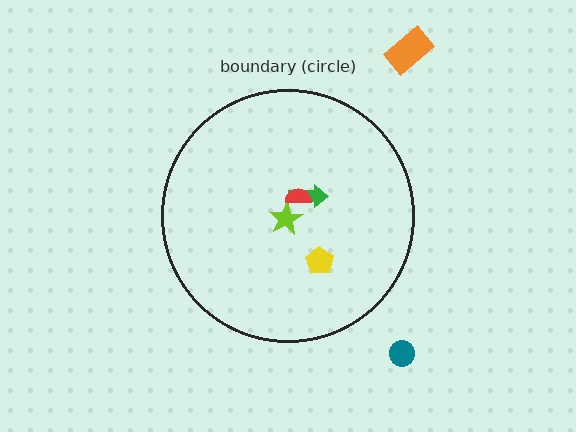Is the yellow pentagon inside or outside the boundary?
Inside.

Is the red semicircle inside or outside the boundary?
Inside.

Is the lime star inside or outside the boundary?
Inside.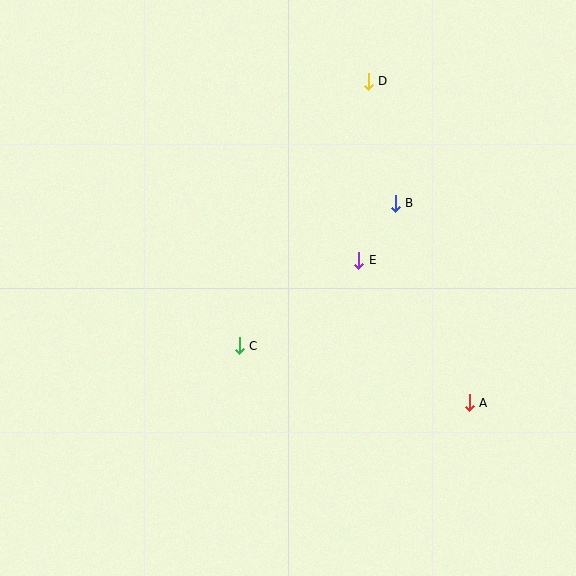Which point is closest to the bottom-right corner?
Point A is closest to the bottom-right corner.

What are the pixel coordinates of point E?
Point E is at (359, 260).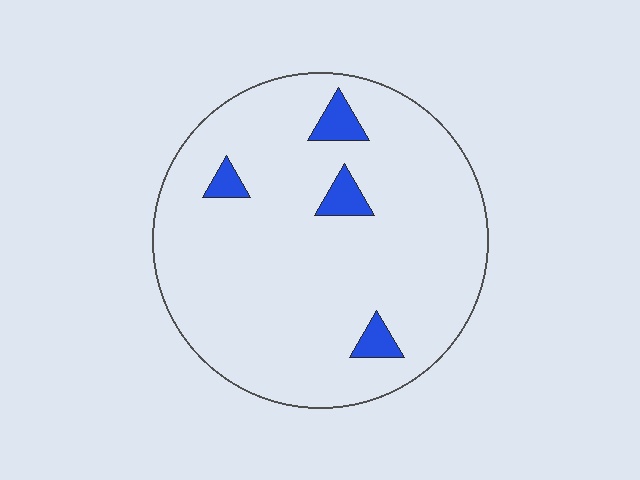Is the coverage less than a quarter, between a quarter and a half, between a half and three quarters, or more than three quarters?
Less than a quarter.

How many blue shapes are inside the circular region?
4.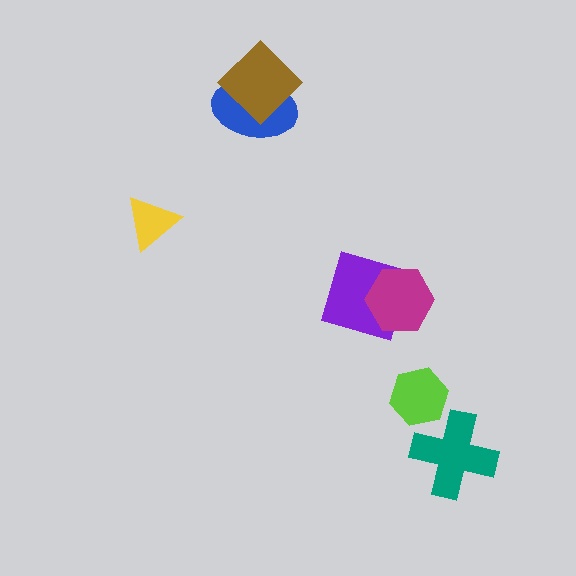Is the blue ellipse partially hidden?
Yes, it is partially covered by another shape.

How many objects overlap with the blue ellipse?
1 object overlaps with the blue ellipse.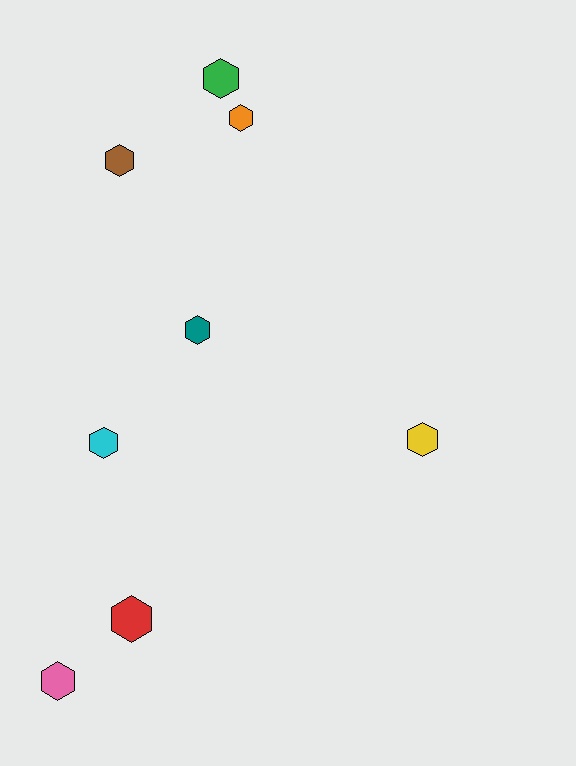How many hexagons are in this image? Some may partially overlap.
There are 8 hexagons.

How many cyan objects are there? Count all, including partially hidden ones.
There is 1 cyan object.